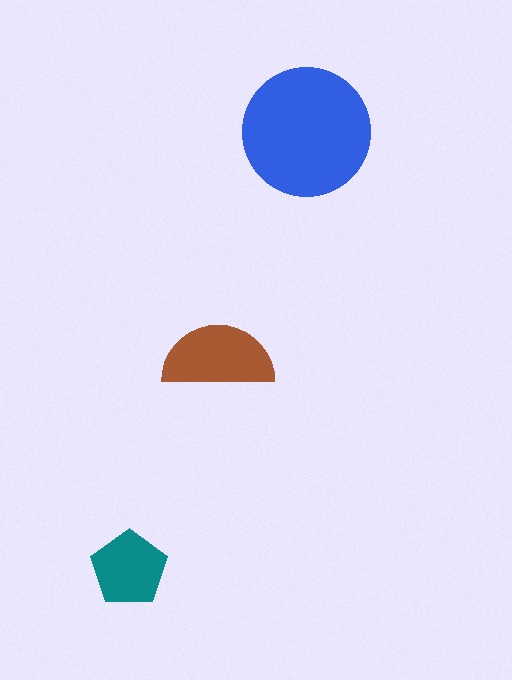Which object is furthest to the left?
The teal pentagon is leftmost.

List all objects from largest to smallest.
The blue circle, the brown semicircle, the teal pentagon.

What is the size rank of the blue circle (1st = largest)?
1st.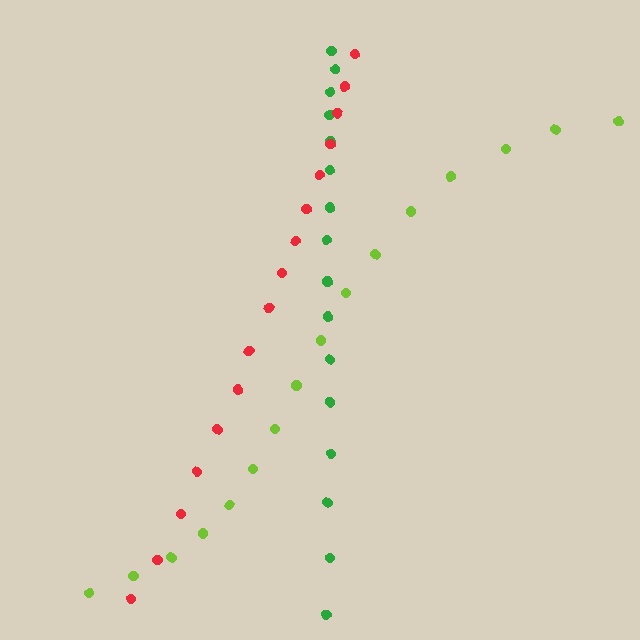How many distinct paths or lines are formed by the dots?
There are 3 distinct paths.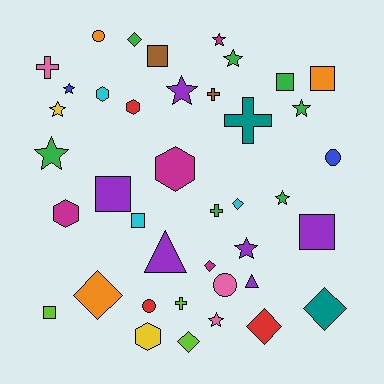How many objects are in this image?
There are 40 objects.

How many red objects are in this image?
There are 3 red objects.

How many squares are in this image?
There are 7 squares.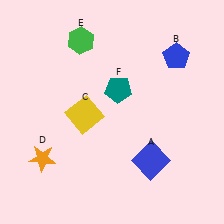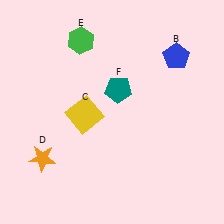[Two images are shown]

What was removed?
The blue square (A) was removed in Image 2.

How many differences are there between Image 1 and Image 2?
There is 1 difference between the two images.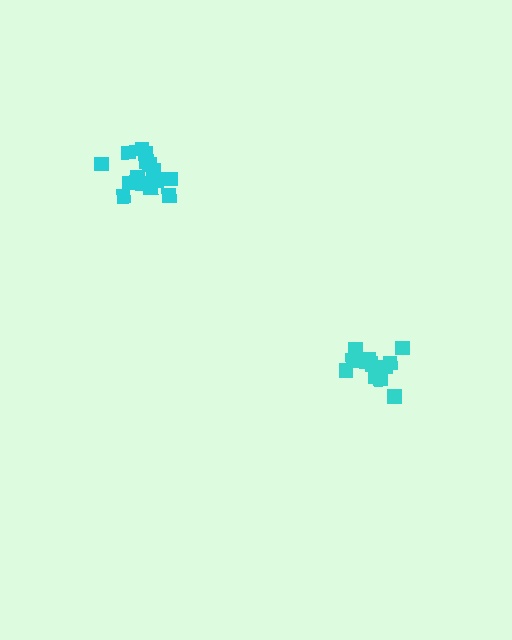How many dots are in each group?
Group 1: 16 dots, Group 2: 14 dots (30 total).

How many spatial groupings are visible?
There are 2 spatial groupings.